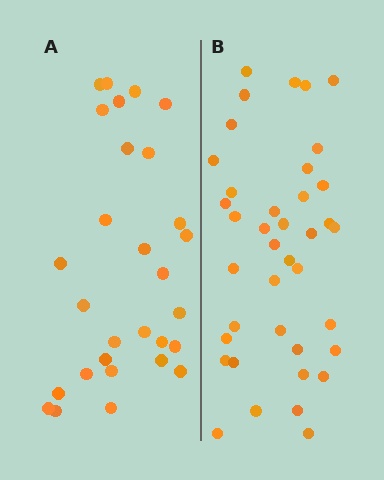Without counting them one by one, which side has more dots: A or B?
Region B (the right region) has more dots.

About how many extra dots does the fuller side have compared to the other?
Region B has roughly 10 or so more dots than region A.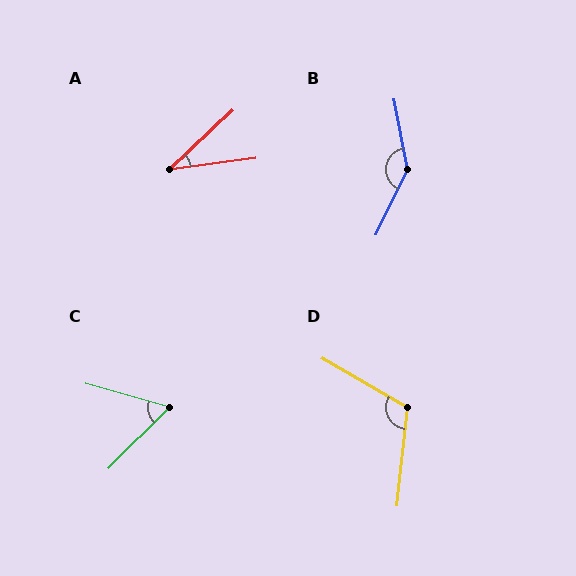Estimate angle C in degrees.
Approximately 61 degrees.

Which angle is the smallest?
A, at approximately 36 degrees.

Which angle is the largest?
B, at approximately 143 degrees.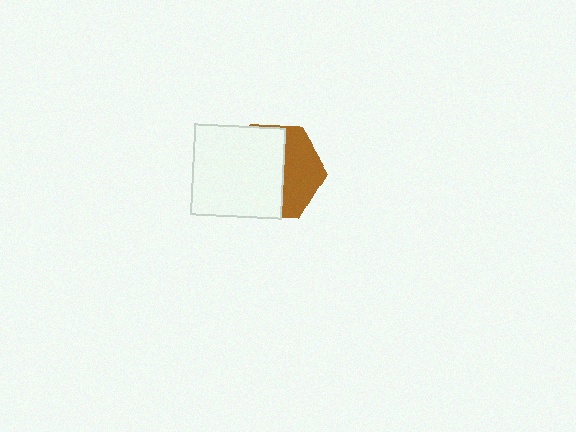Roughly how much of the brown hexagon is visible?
A small part of it is visible (roughly 40%).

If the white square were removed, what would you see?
You would see the complete brown hexagon.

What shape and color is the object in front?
The object in front is a white square.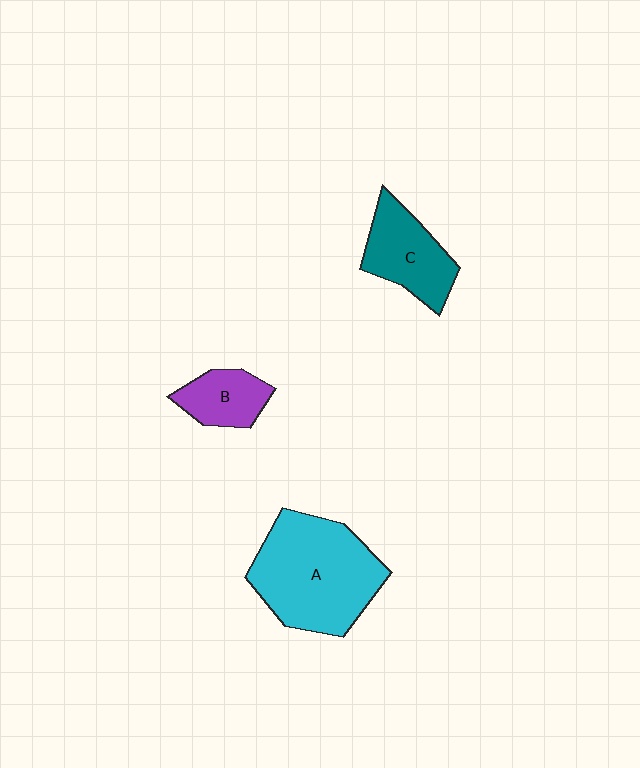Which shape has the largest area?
Shape A (cyan).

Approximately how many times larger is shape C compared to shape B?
Approximately 1.5 times.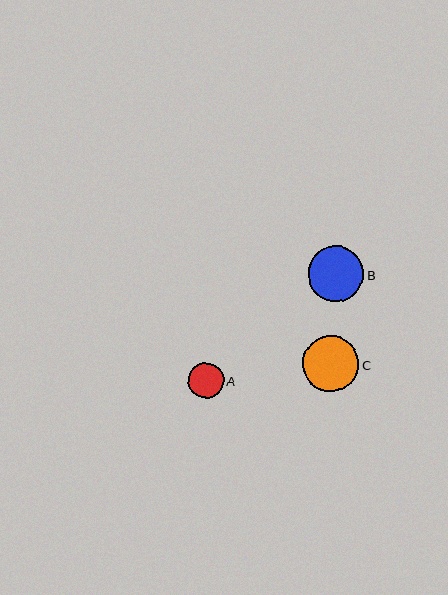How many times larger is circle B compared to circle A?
Circle B is approximately 1.6 times the size of circle A.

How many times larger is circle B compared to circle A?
Circle B is approximately 1.6 times the size of circle A.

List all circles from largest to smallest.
From largest to smallest: C, B, A.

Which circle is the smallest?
Circle A is the smallest with a size of approximately 35 pixels.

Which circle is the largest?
Circle C is the largest with a size of approximately 56 pixels.